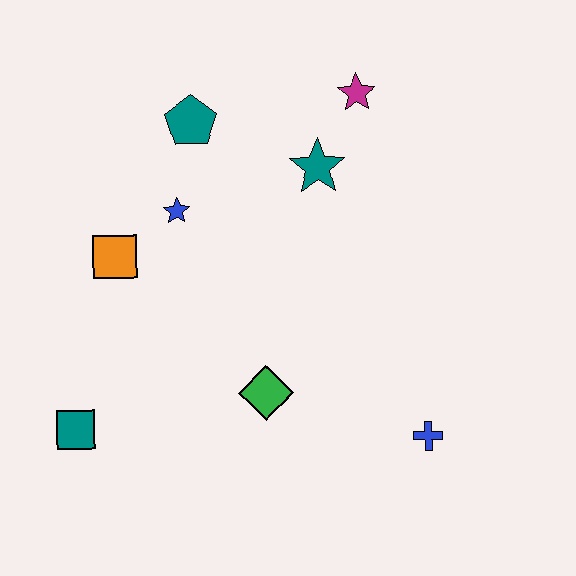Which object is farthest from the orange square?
The blue cross is farthest from the orange square.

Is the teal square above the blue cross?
Yes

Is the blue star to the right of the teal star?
No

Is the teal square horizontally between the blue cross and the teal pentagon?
No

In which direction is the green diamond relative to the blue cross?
The green diamond is to the left of the blue cross.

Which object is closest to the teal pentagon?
The blue star is closest to the teal pentagon.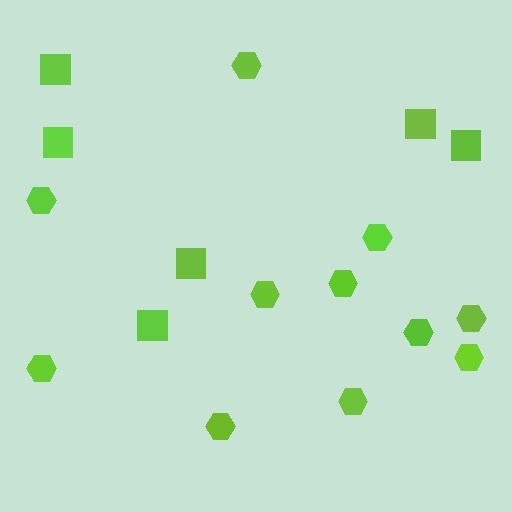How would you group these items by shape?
There are 2 groups: one group of hexagons (11) and one group of squares (6).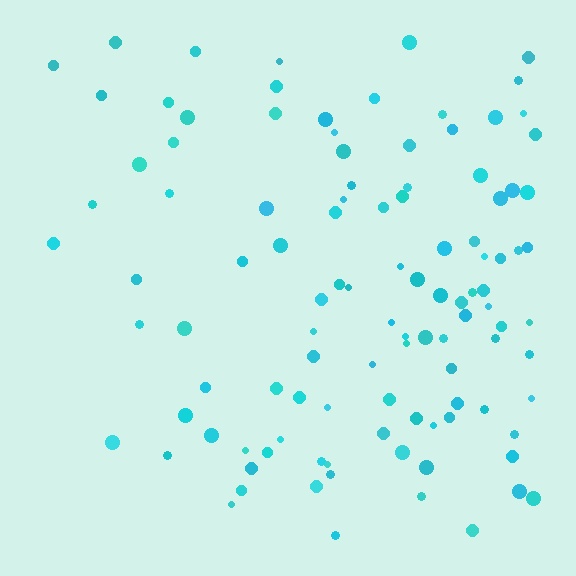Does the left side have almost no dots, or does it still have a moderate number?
Still a moderate number, just noticeably fewer than the right.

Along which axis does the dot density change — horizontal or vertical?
Horizontal.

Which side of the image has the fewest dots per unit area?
The left.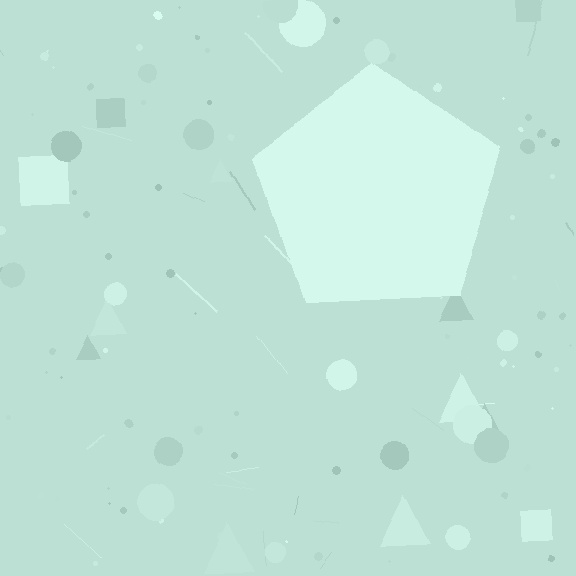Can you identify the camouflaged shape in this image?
The camouflaged shape is a pentagon.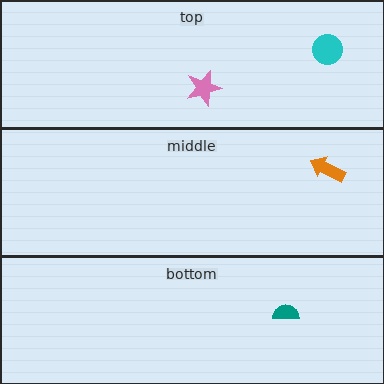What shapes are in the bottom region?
The teal semicircle.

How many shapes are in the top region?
2.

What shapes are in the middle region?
The orange arrow.